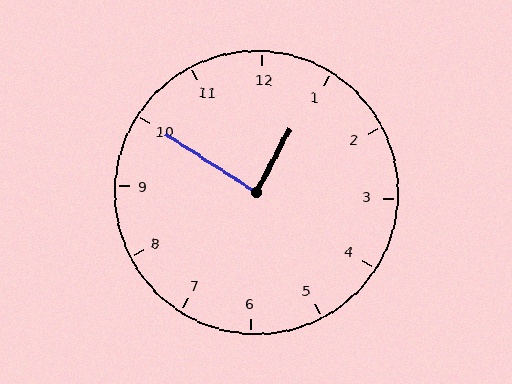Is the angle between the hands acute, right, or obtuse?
It is right.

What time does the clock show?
12:50.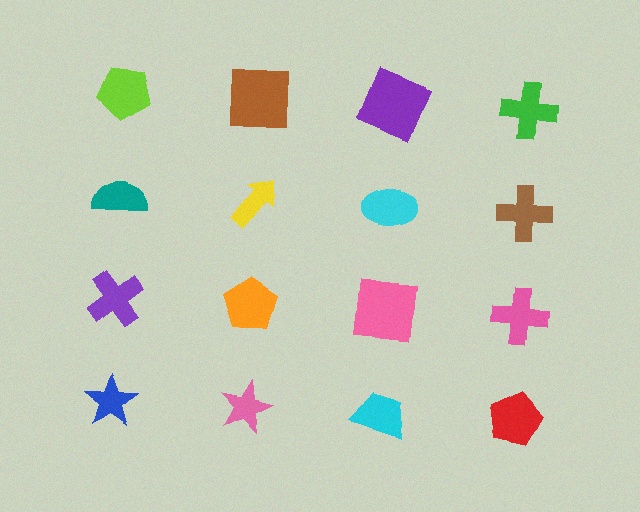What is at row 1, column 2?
A brown square.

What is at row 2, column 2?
A yellow arrow.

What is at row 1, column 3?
A purple square.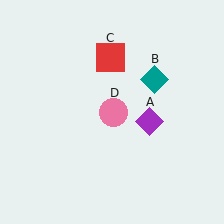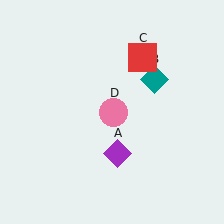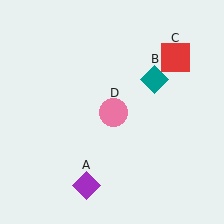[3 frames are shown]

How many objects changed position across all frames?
2 objects changed position: purple diamond (object A), red square (object C).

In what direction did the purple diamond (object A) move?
The purple diamond (object A) moved down and to the left.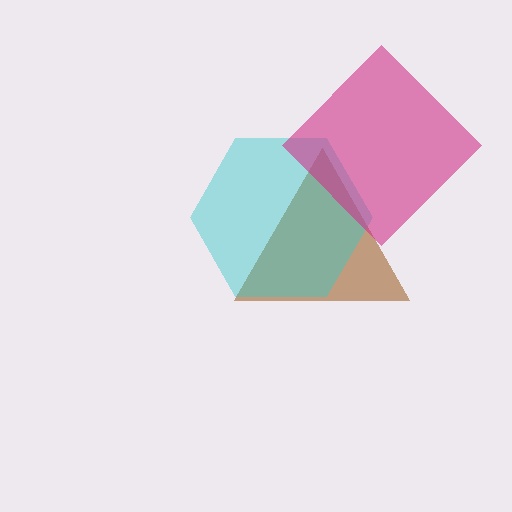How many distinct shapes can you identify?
There are 3 distinct shapes: a brown triangle, a cyan hexagon, a magenta diamond.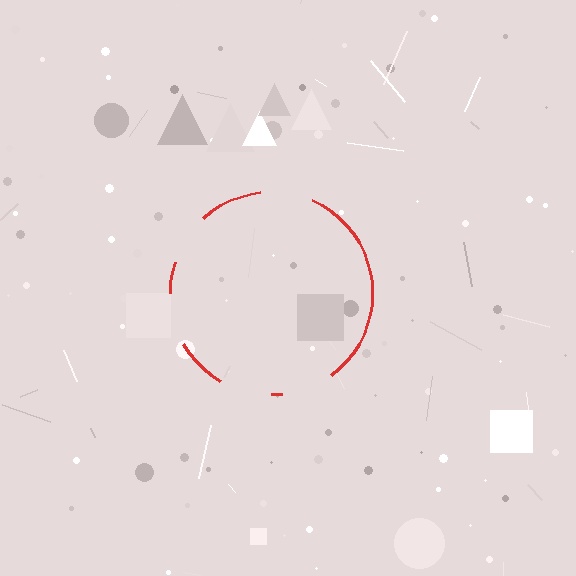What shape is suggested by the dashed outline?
The dashed outline suggests a circle.